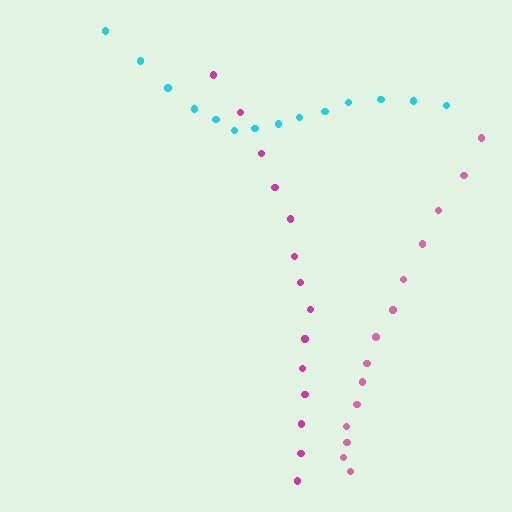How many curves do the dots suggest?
There are 3 distinct paths.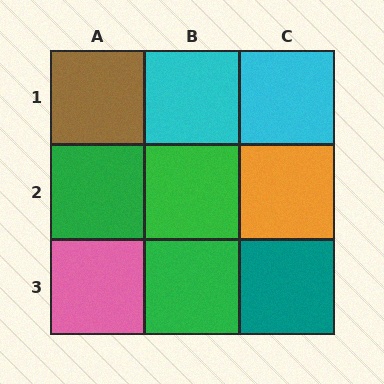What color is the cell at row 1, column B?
Cyan.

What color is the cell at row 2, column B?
Green.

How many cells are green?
3 cells are green.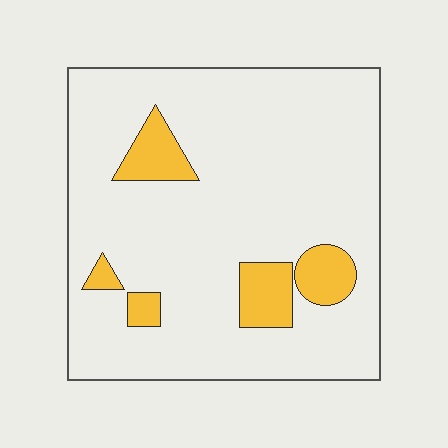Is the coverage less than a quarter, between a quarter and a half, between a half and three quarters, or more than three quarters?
Less than a quarter.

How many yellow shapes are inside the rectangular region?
5.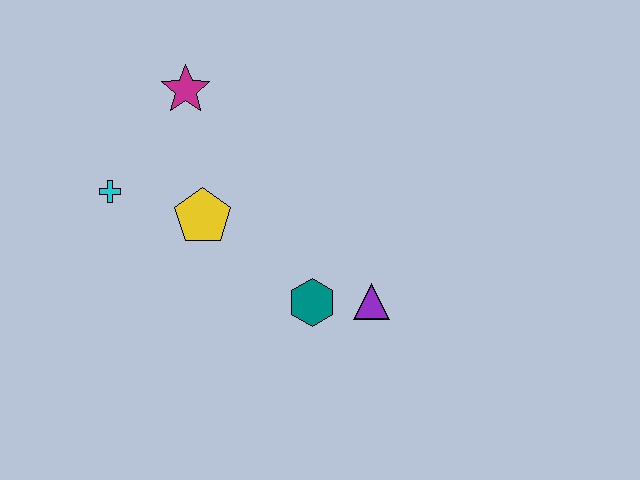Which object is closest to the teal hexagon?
The purple triangle is closest to the teal hexagon.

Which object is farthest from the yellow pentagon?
The purple triangle is farthest from the yellow pentagon.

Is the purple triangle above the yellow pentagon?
No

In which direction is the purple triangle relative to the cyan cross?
The purple triangle is to the right of the cyan cross.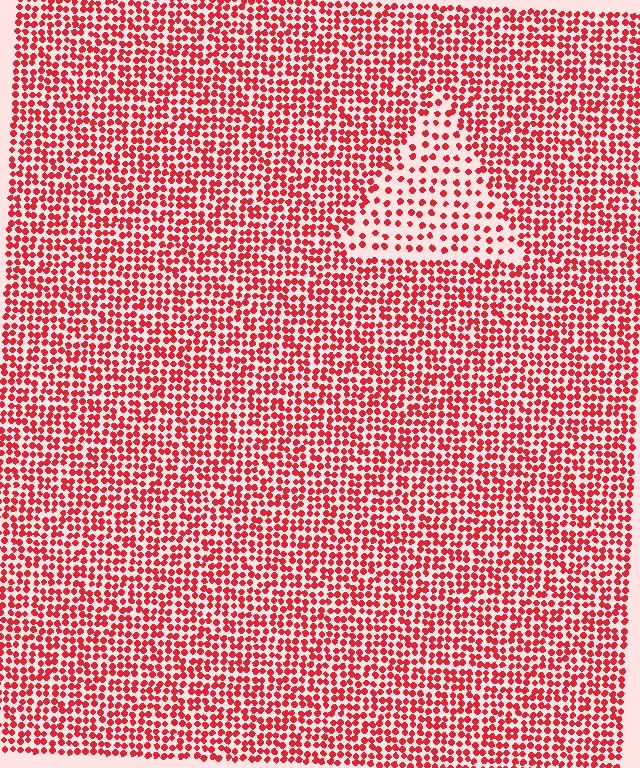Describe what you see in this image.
The image contains small red elements arranged at two different densities. A triangle-shaped region is visible where the elements are less densely packed than the surrounding area.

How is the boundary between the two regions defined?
The boundary is defined by a change in element density (approximately 2.0x ratio). All elements are the same color, size, and shape.